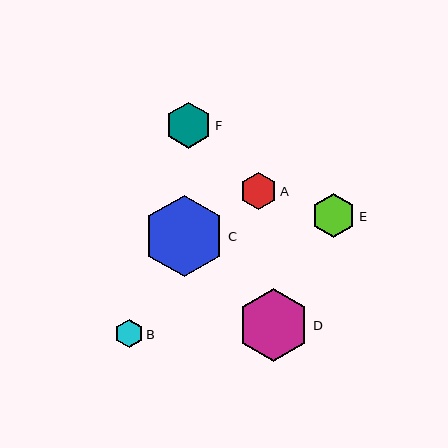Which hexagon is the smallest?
Hexagon B is the smallest with a size of approximately 28 pixels.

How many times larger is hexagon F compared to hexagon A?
Hexagon F is approximately 1.2 times the size of hexagon A.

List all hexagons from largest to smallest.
From largest to smallest: C, D, F, E, A, B.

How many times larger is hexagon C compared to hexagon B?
Hexagon C is approximately 2.9 times the size of hexagon B.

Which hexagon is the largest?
Hexagon C is the largest with a size of approximately 82 pixels.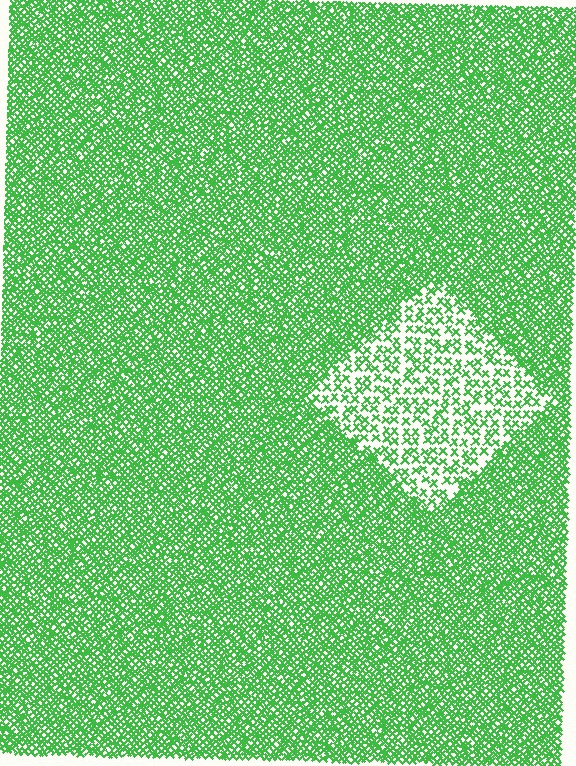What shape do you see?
I see a diamond.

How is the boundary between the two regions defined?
The boundary is defined by a change in element density (approximately 2.5x ratio). All elements are the same color, size, and shape.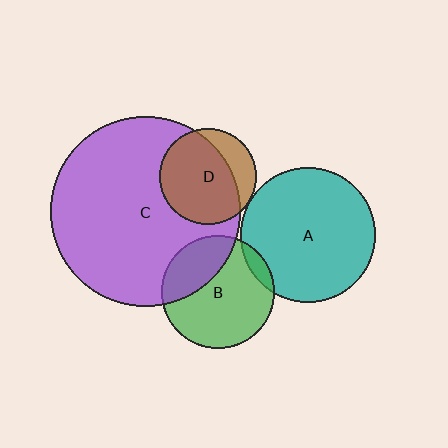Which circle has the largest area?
Circle C (purple).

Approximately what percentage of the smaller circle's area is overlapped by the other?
Approximately 30%.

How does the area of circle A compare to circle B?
Approximately 1.4 times.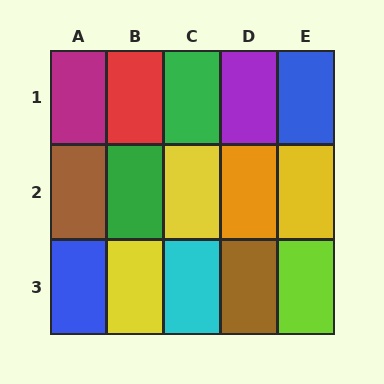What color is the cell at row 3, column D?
Brown.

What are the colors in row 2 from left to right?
Brown, green, yellow, orange, yellow.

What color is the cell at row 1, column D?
Purple.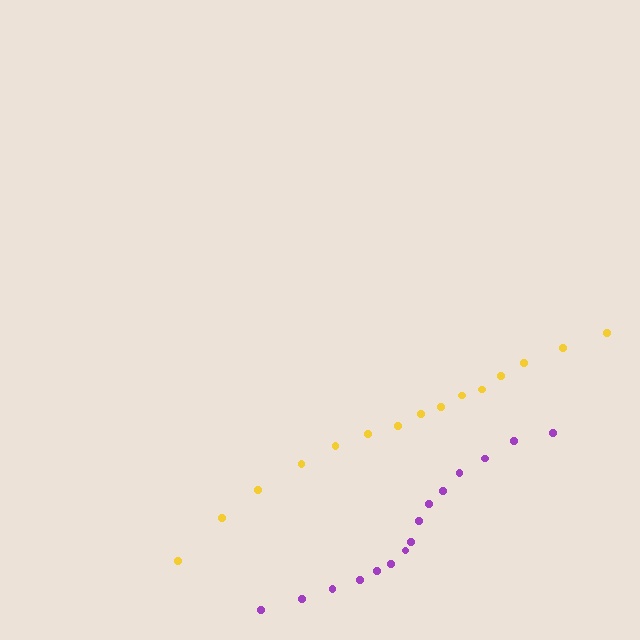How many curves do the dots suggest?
There are 2 distinct paths.